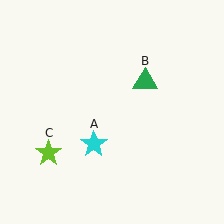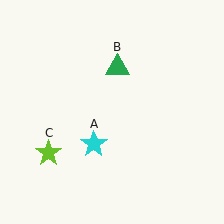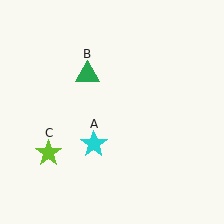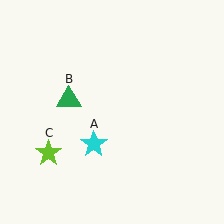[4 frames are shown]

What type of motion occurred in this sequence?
The green triangle (object B) rotated counterclockwise around the center of the scene.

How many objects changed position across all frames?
1 object changed position: green triangle (object B).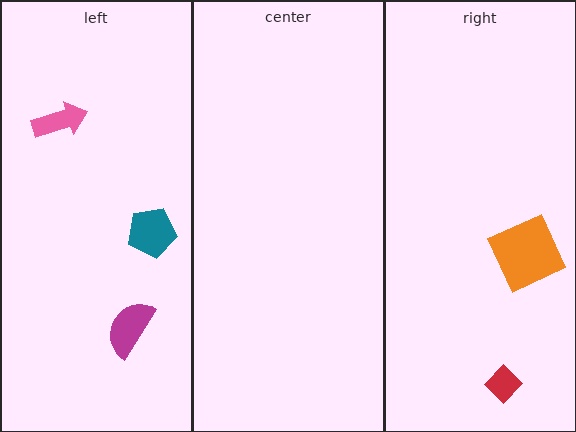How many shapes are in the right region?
2.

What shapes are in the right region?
The red diamond, the orange square.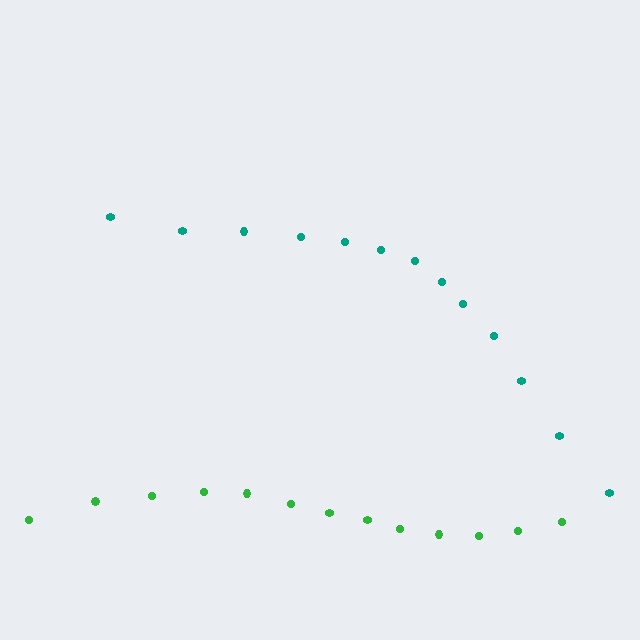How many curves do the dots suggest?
There are 2 distinct paths.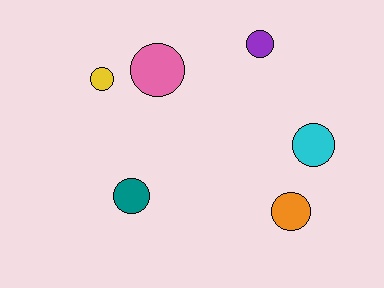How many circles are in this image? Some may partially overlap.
There are 6 circles.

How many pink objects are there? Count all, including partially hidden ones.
There is 1 pink object.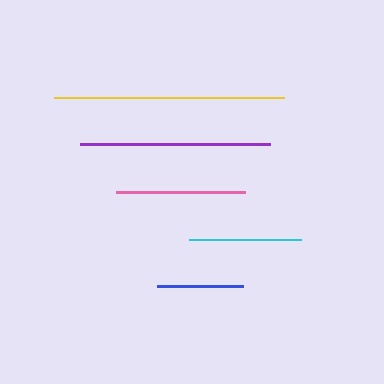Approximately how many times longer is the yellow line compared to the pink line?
The yellow line is approximately 1.8 times the length of the pink line.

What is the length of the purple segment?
The purple segment is approximately 190 pixels long.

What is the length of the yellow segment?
The yellow segment is approximately 230 pixels long.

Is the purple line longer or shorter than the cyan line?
The purple line is longer than the cyan line.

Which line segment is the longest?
The yellow line is the longest at approximately 230 pixels.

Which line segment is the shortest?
The blue line is the shortest at approximately 86 pixels.